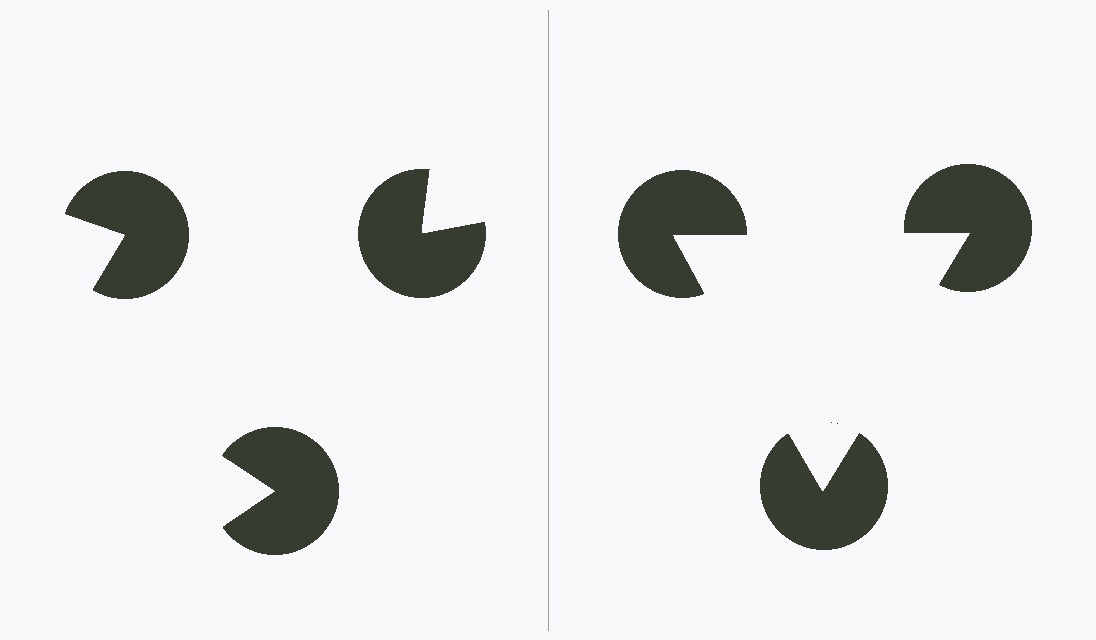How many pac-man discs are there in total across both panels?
6 — 3 on each side.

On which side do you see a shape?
An illusory triangle appears on the right side. On the left side the wedge cuts are rotated, so no coherent shape forms.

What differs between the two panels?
The pac-man discs are positioned identically on both sides; only the wedge orientations differ. On the right they align to a triangle; on the left they are misaligned.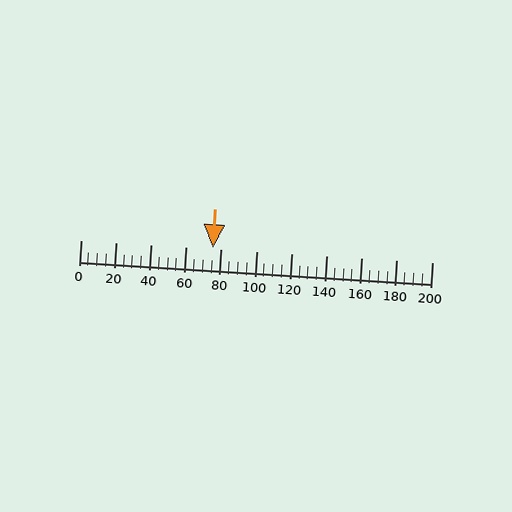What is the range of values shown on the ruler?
The ruler shows values from 0 to 200.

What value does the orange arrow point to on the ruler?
The orange arrow points to approximately 75.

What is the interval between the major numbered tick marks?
The major tick marks are spaced 20 units apart.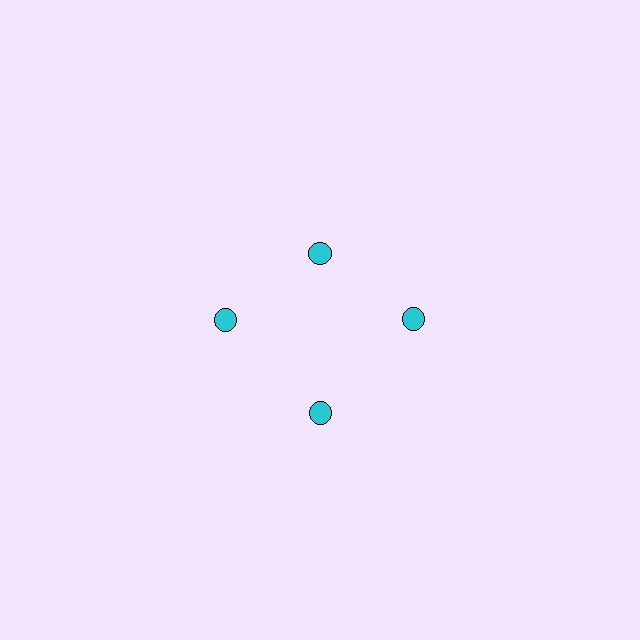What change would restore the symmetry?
The symmetry would be restored by moving it outward, back onto the ring so that all 4 circles sit at equal angles and equal distance from the center.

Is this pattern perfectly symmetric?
No. The 4 cyan circles are arranged in a ring, but one element near the 12 o'clock position is pulled inward toward the center, breaking the 4-fold rotational symmetry.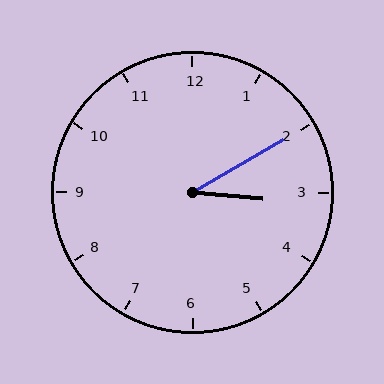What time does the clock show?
3:10.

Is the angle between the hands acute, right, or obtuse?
It is acute.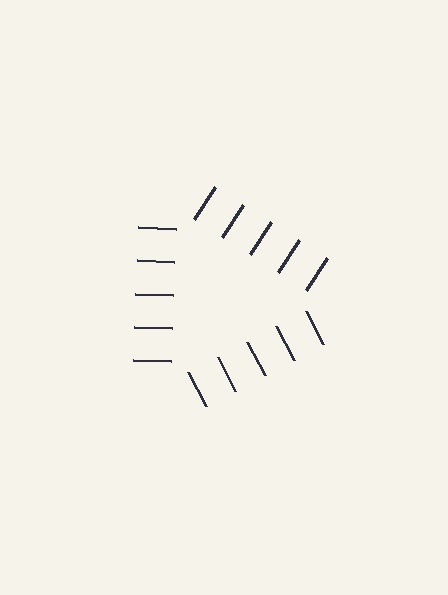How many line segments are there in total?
15 — 5 along each of the 3 edges.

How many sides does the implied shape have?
3 sides — the line-ends trace a triangle.